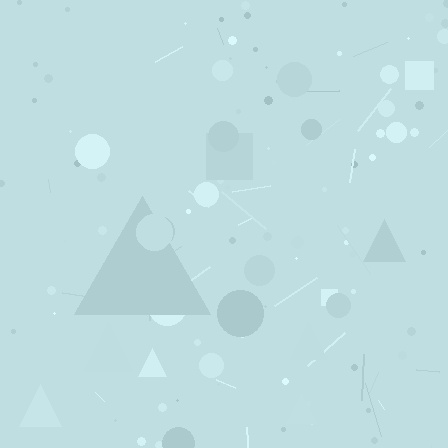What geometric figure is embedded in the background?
A triangle is embedded in the background.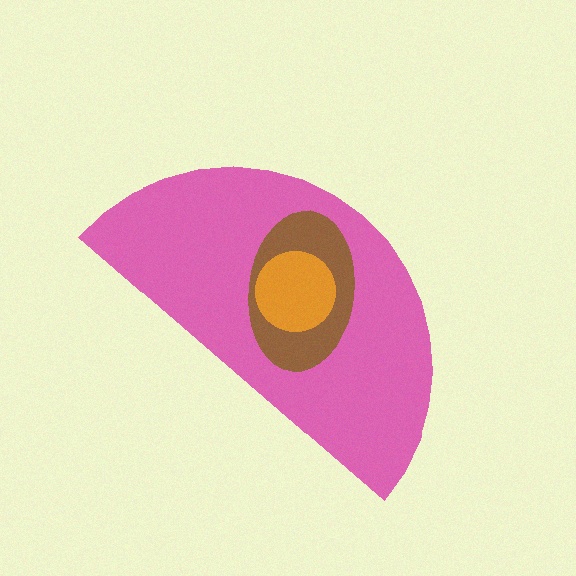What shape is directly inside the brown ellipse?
The orange circle.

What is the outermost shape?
The pink semicircle.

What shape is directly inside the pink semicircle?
The brown ellipse.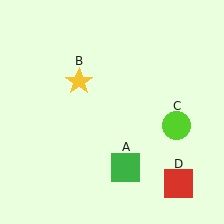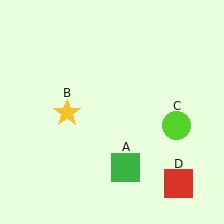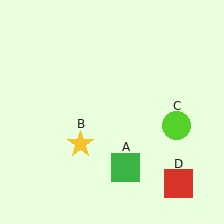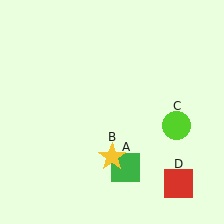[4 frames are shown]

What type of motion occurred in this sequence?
The yellow star (object B) rotated counterclockwise around the center of the scene.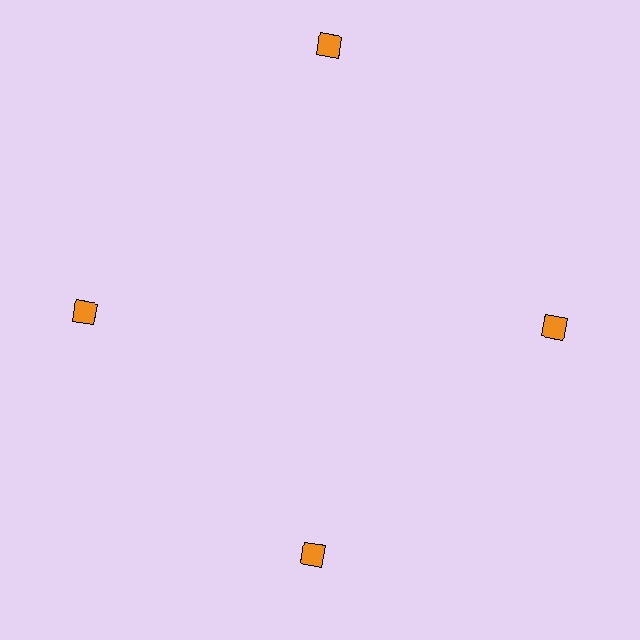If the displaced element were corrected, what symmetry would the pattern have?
It would have 4-fold rotational symmetry — the pattern would map onto itself every 90 degrees.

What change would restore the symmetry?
The symmetry would be restored by moving it inward, back onto the ring so that all 4 diamonds sit at equal angles and equal distance from the center.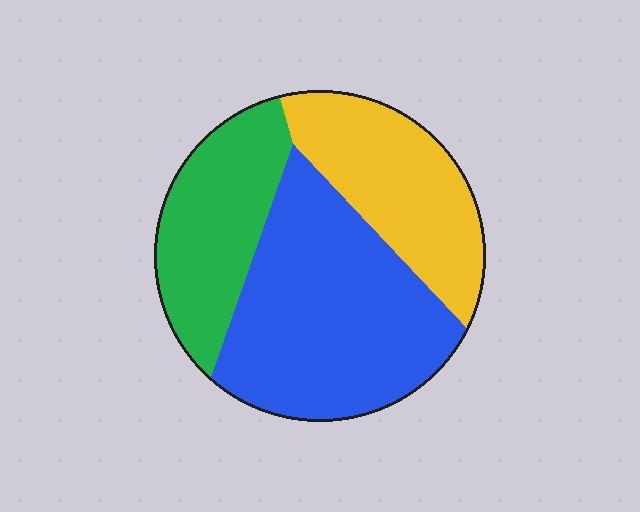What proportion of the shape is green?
Green takes up about one quarter (1/4) of the shape.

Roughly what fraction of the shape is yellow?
Yellow takes up about one quarter (1/4) of the shape.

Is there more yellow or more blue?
Blue.